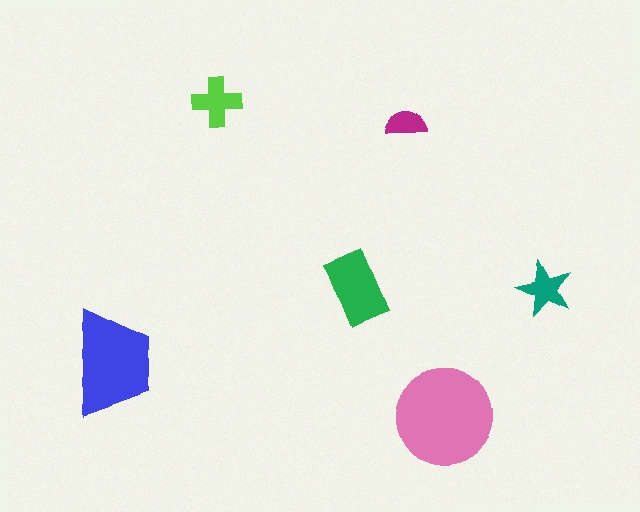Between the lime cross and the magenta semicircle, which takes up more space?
The lime cross.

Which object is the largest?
The pink circle.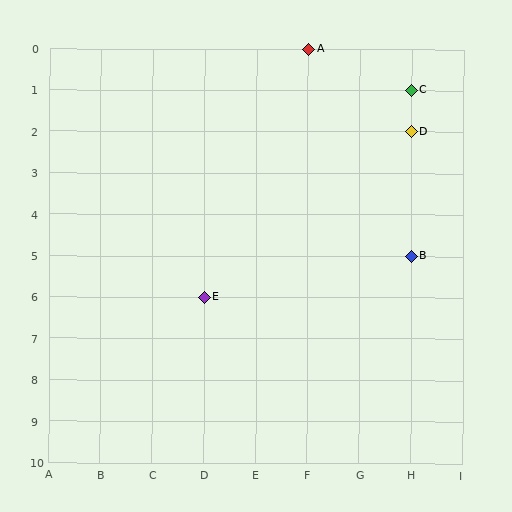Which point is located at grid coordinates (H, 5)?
Point B is at (H, 5).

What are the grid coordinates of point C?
Point C is at grid coordinates (H, 1).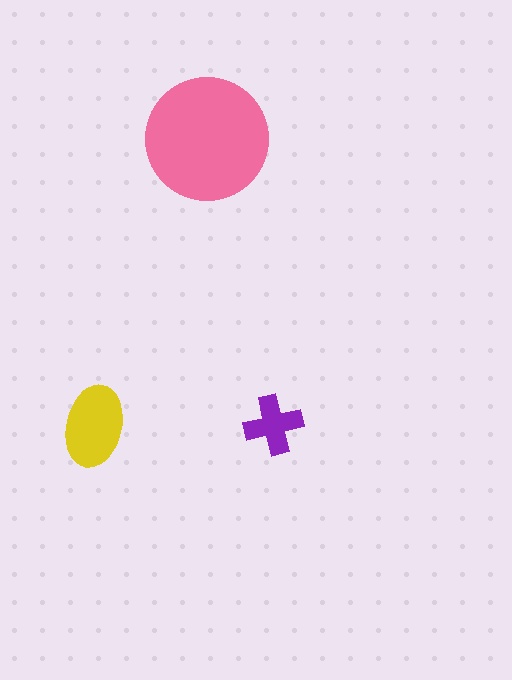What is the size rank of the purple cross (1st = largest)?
3rd.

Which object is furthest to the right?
The purple cross is rightmost.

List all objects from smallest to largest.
The purple cross, the yellow ellipse, the pink circle.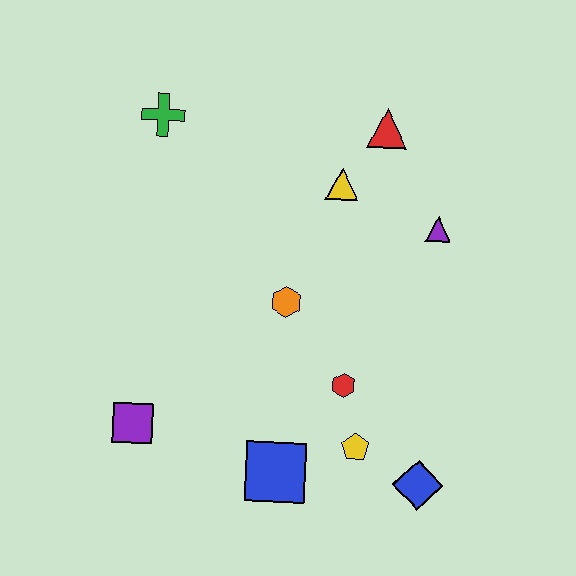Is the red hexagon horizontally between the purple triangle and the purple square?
Yes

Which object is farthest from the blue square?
The green cross is farthest from the blue square.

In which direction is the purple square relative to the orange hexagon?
The purple square is to the left of the orange hexagon.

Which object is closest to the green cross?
The yellow triangle is closest to the green cross.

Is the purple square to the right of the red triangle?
No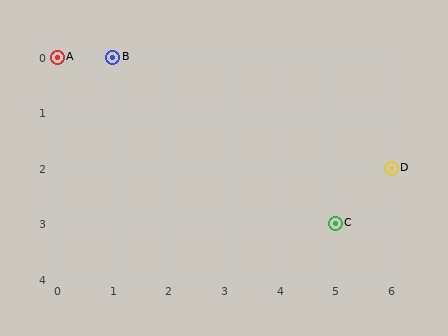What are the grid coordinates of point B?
Point B is at grid coordinates (1, 0).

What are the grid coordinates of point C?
Point C is at grid coordinates (5, 3).